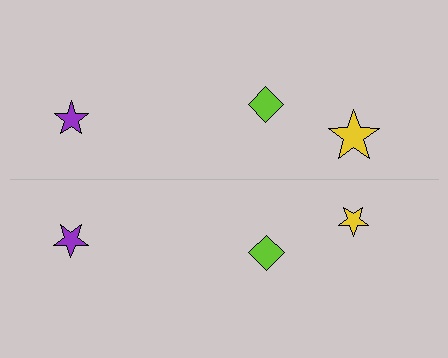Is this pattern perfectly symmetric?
No, the pattern is not perfectly symmetric. The yellow star on the bottom side has a different size than its mirror counterpart.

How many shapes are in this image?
There are 6 shapes in this image.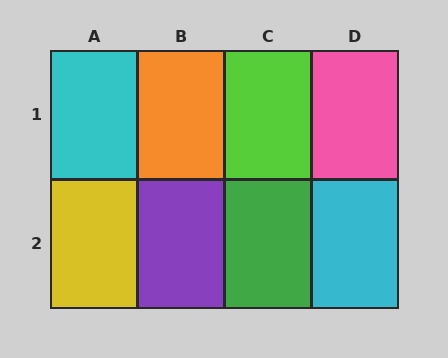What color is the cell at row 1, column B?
Orange.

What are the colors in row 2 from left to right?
Yellow, purple, green, cyan.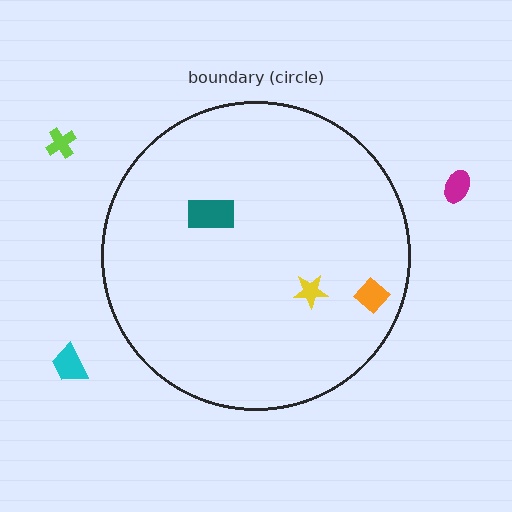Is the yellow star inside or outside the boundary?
Inside.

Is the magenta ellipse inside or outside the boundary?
Outside.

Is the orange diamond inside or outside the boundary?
Inside.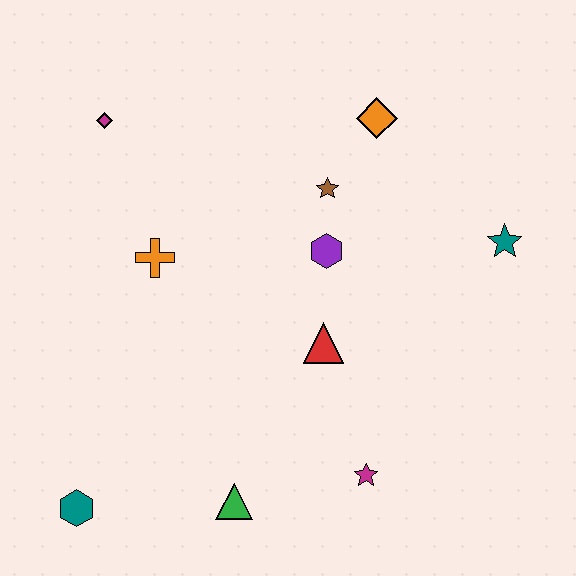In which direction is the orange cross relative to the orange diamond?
The orange cross is to the left of the orange diamond.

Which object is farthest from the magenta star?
The magenta diamond is farthest from the magenta star.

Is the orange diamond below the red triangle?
No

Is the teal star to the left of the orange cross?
No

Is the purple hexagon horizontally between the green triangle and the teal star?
Yes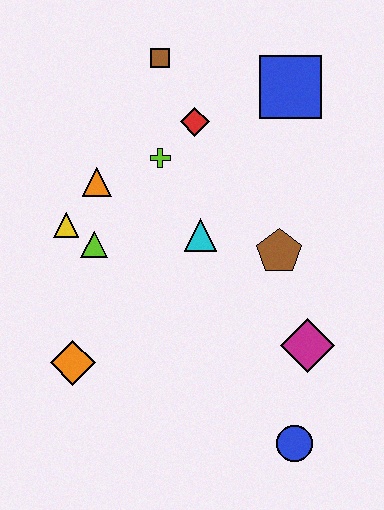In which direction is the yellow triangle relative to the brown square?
The yellow triangle is below the brown square.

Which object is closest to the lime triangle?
The yellow triangle is closest to the lime triangle.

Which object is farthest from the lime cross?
The blue circle is farthest from the lime cross.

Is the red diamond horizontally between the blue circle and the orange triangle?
Yes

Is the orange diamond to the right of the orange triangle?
No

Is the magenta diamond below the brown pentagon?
Yes